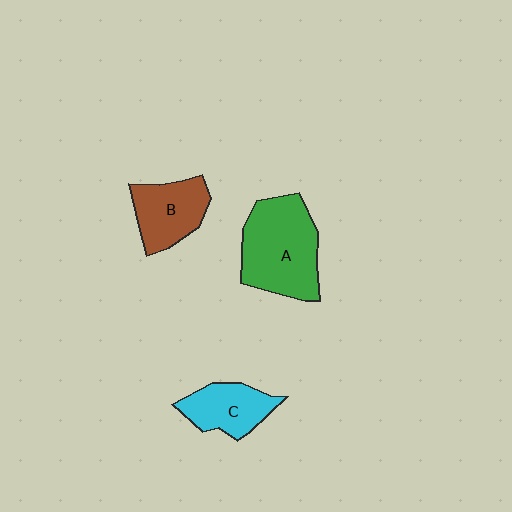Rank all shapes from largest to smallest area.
From largest to smallest: A (green), B (brown), C (cyan).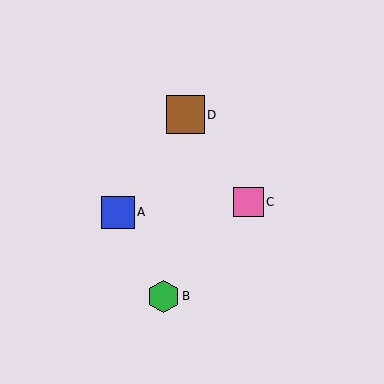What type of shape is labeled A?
Shape A is a blue square.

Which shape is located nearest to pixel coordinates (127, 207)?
The blue square (labeled A) at (118, 212) is nearest to that location.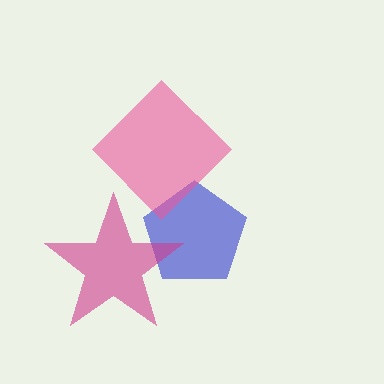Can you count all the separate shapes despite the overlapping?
Yes, there are 3 separate shapes.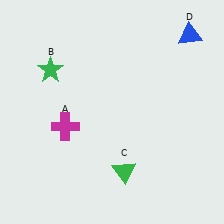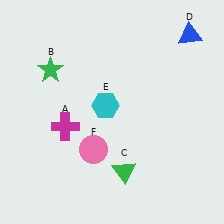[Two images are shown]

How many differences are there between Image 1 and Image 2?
There are 2 differences between the two images.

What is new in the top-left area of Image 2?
A cyan hexagon (E) was added in the top-left area of Image 2.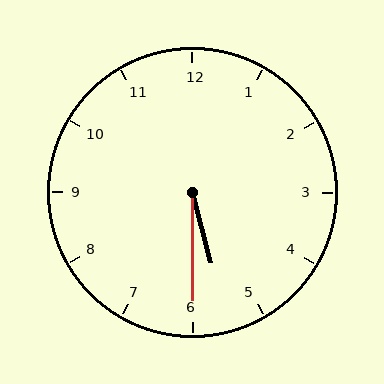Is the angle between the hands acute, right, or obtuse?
It is acute.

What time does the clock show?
5:30.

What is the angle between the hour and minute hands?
Approximately 15 degrees.